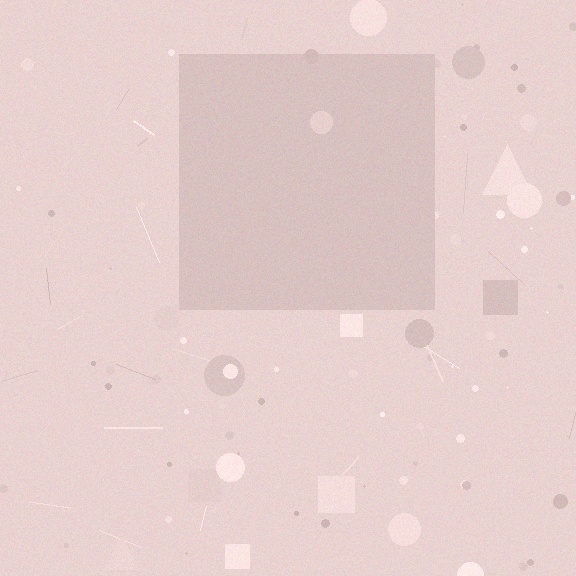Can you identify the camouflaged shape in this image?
The camouflaged shape is a square.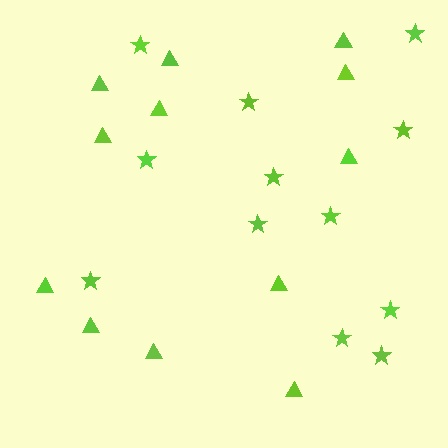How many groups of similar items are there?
There are 2 groups: one group of stars (12) and one group of triangles (12).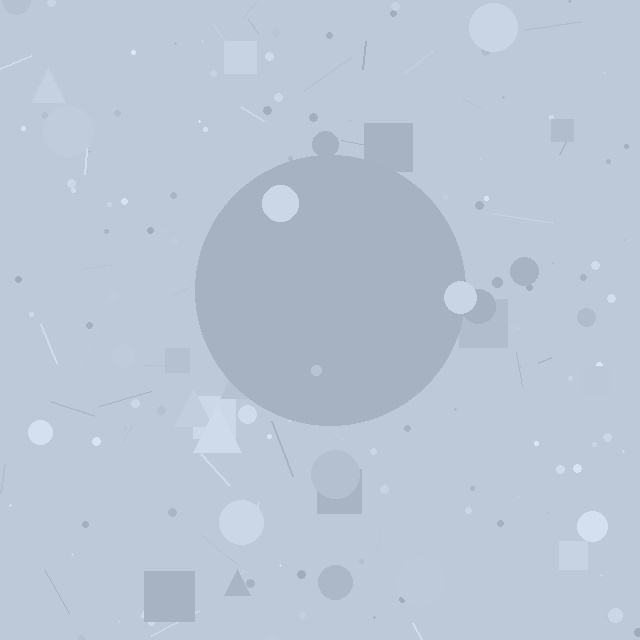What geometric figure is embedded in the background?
A circle is embedded in the background.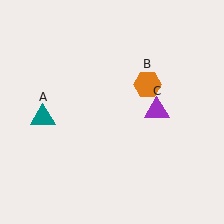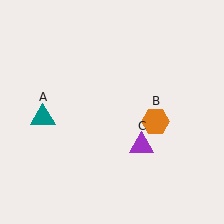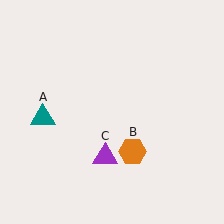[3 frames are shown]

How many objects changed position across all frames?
2 objects changed position: orange hexagon (object B), purple triangle (object C).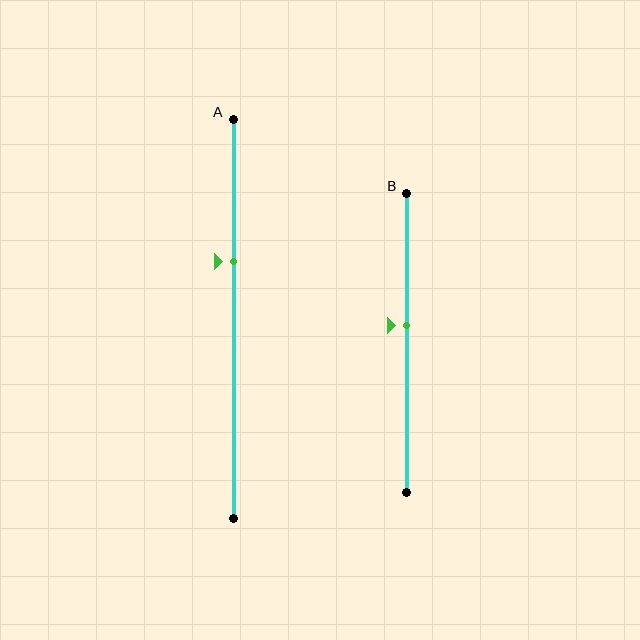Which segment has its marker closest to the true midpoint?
Segment B has its marker closest to the true midpoint.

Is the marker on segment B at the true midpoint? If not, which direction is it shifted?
No, the marker on segment B is shifted upward by about 6% of the segment length.